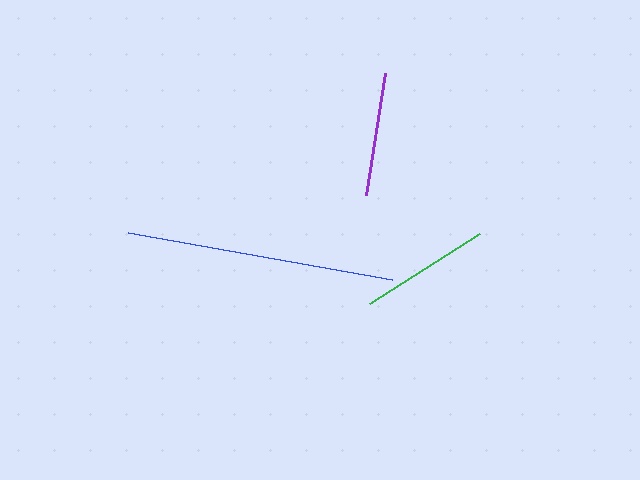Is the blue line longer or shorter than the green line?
The blue line is longer than the green line.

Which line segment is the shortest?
The purple line is the shortest at approximately 124 pixels.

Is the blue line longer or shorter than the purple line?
The blue line is longer than the purple line.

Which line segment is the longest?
The blue line is the longest at approximately 269 pixels.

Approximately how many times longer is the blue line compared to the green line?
The blue line is approximately 2.1 times the length of the green line.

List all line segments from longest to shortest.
From longest to shortest: blue, green, purple.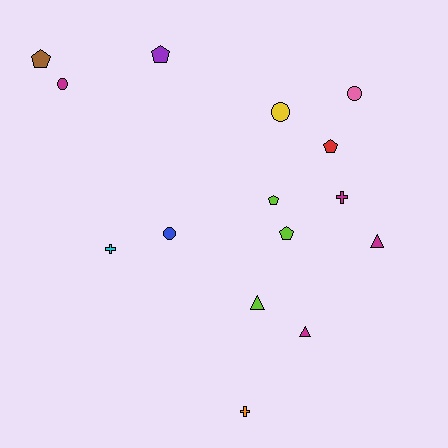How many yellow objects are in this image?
There is 1 yellow object.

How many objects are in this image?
There are 15 objects.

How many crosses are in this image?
There are 3 crosses.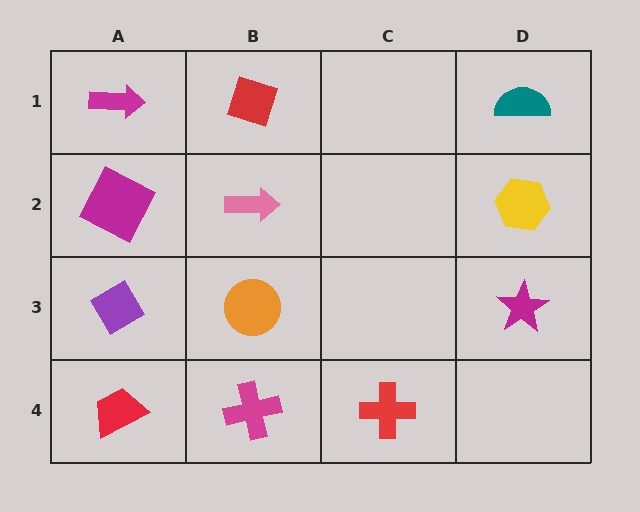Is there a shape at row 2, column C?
No, that cell is empty.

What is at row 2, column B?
A pink arrow.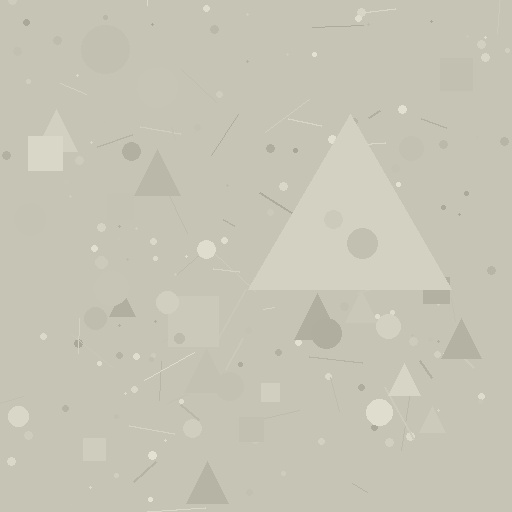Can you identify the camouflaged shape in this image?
The camouflaged shape is a triangle.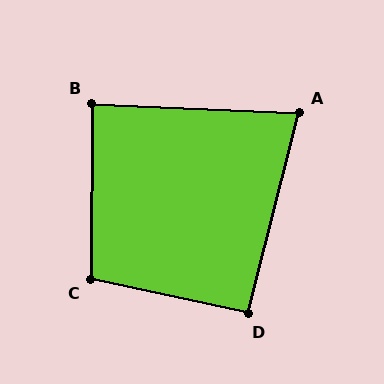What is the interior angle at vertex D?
Approximately 92 degrees (approximately right).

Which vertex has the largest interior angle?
C, at approximately 102 degrees.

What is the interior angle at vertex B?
Approximately 88 degrees (approximately right).